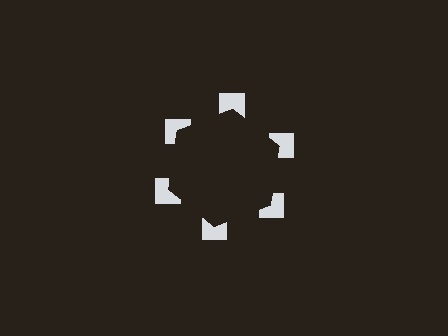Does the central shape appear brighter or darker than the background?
It typically appears slightly darker than the background, even though no actual brightness change is drawn.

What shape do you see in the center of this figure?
An illusory hexagon — its edges are inferred from the aligned wedge cuts in the notched squares, not physically drawn.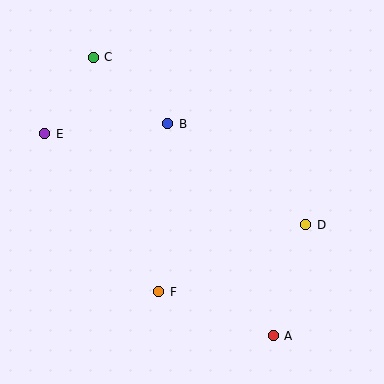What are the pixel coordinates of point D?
Point D is at (306, 225).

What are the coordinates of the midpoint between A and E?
The midpoint between A and E is at (159, 235).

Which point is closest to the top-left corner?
Point C is closest to the top-left corner.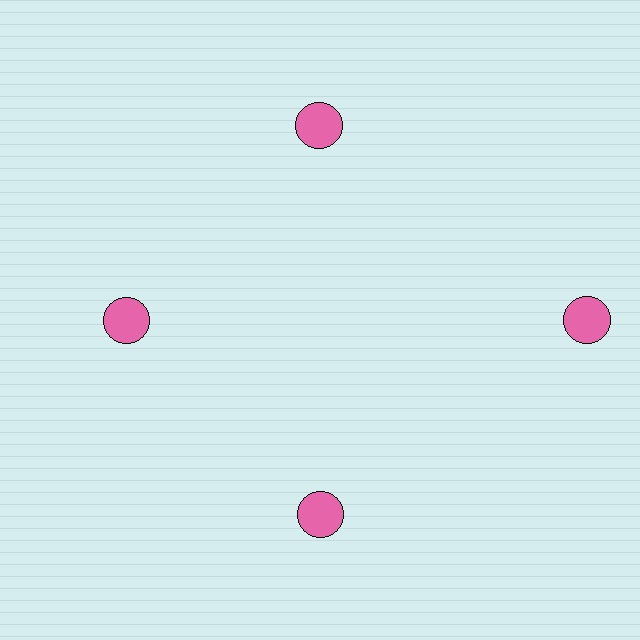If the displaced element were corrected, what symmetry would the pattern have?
It would have 4-fold rotational symmetry — the pattern would map onto itself every 90 degrees.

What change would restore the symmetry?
The symmetry would be restored by moving it inward, back onto the ring so that all 4 circles sit at equal angles and equal distance from the center.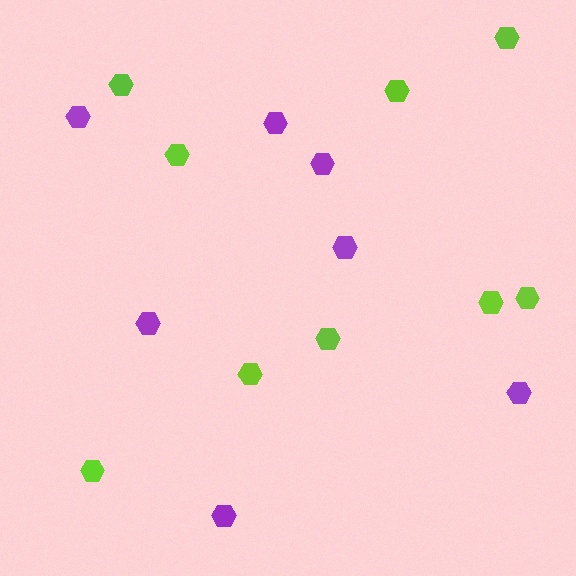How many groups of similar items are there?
There are 2 groups: one group of lime hexagons (9) and one group of purple hexagons (7).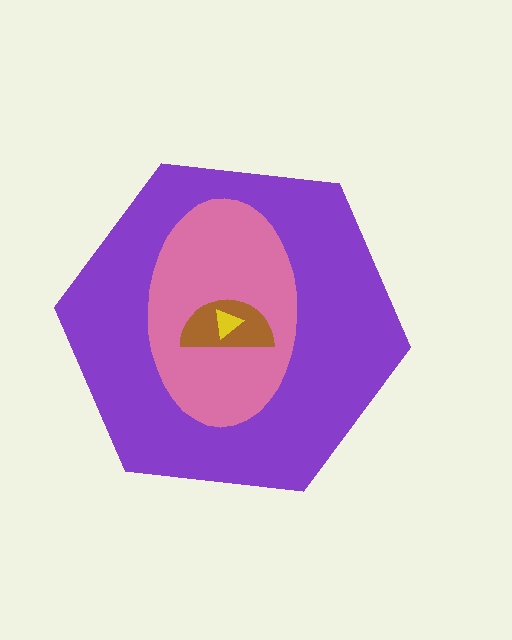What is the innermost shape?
The yellow triangle.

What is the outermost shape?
The purple hexagon.